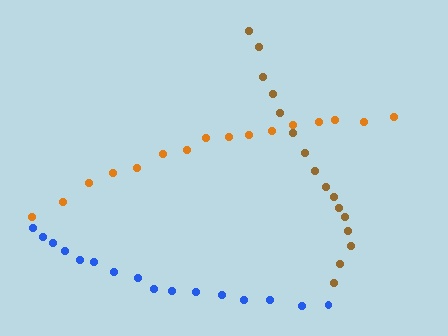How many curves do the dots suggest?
There are 3 distinct paths.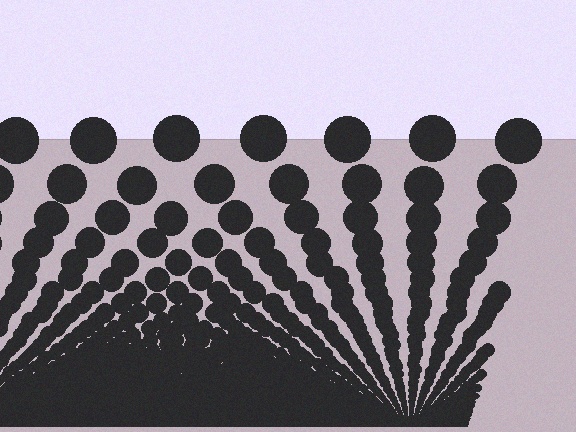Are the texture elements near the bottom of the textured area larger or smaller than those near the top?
Smaller. The gradient is inverted — elements near the bottom are smaller and denser.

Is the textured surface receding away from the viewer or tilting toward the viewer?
The surface appears to tilt toward the viewer. Texture elements get larger and sparser toward the top.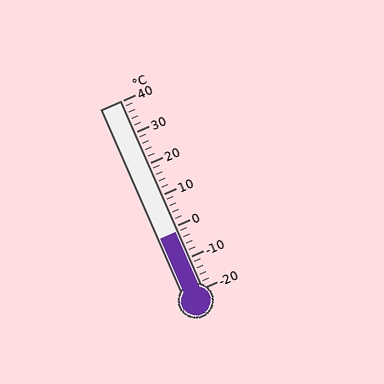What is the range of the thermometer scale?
The thermometer scale ranges from -20°C to 40°C.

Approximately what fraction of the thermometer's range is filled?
The thermometer is filled to approximately 30% of its range.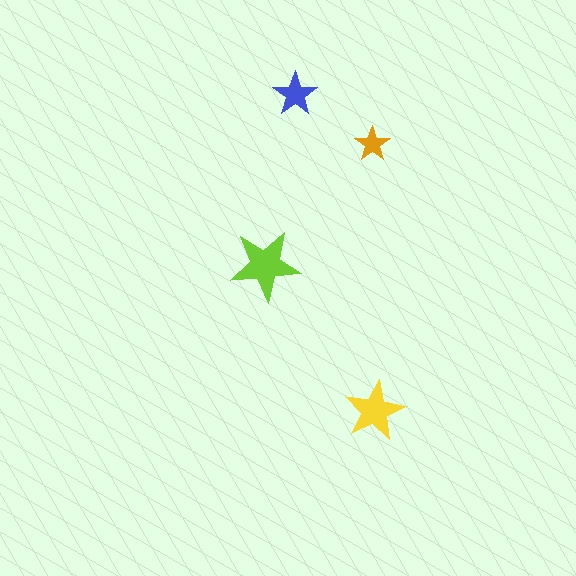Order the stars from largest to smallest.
the lime one, the yellow one, the blue one, the orange one.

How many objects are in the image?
There are 4 objects in the image.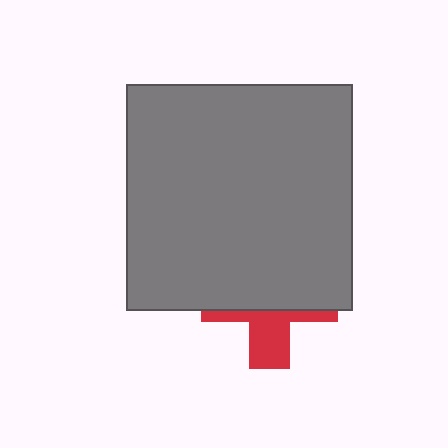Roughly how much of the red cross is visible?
A small part of it is visible (roughly 35%).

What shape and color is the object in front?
The object in front is a gray square.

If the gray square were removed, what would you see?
You would see the complete red cross.